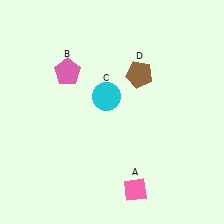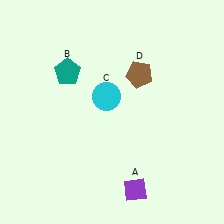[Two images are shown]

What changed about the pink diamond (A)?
In Image 1, A is pink. In Image 2, it changed to purple.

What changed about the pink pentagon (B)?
In Image 1, B is pink. In Image 2, it changed to teal.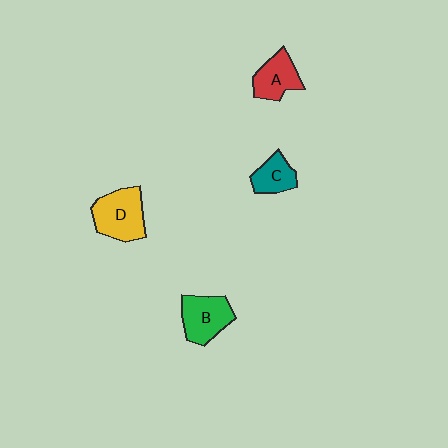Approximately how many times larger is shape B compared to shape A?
Approximately 1.2 times.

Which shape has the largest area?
Shape D (yellow).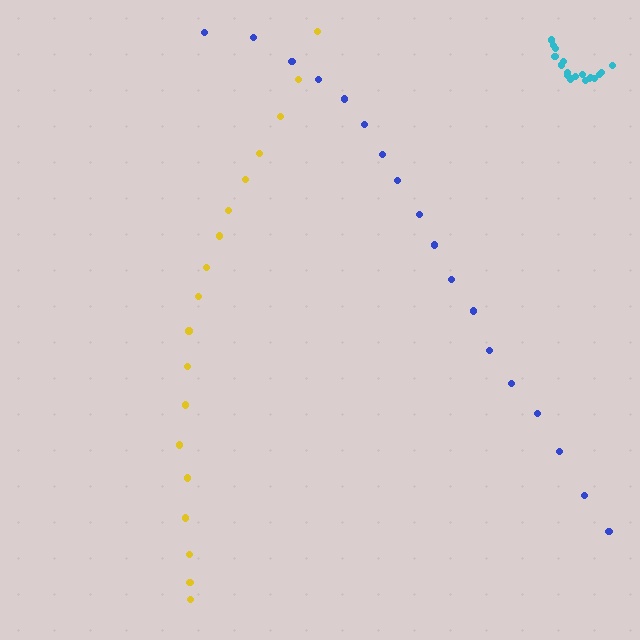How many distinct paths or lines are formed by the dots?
There are 3 distinct paths.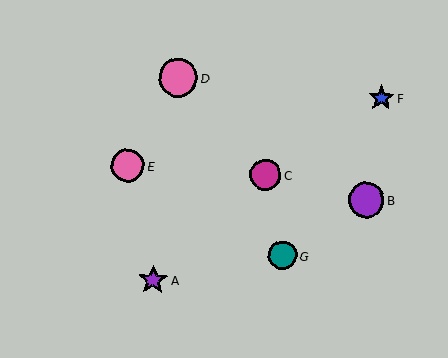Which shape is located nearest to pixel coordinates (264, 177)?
The magenta circle (labeled C) at (265, 175) is nearest to that location.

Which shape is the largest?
The pink circle (labeled D) is the largest.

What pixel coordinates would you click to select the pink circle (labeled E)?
Click at (128, 166) to select the pink circle E.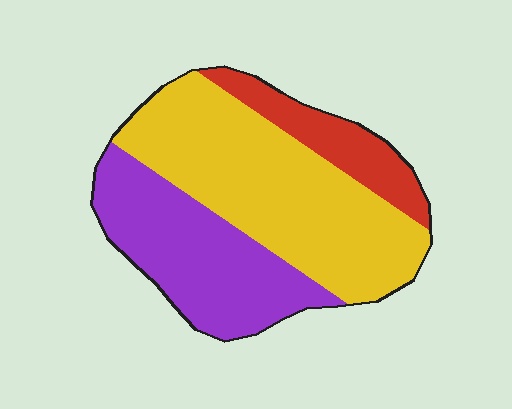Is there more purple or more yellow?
Yellow.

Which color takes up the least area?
Red, at roughly 15%.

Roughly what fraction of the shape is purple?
Purple takes up about one third (1/3) of the shape.